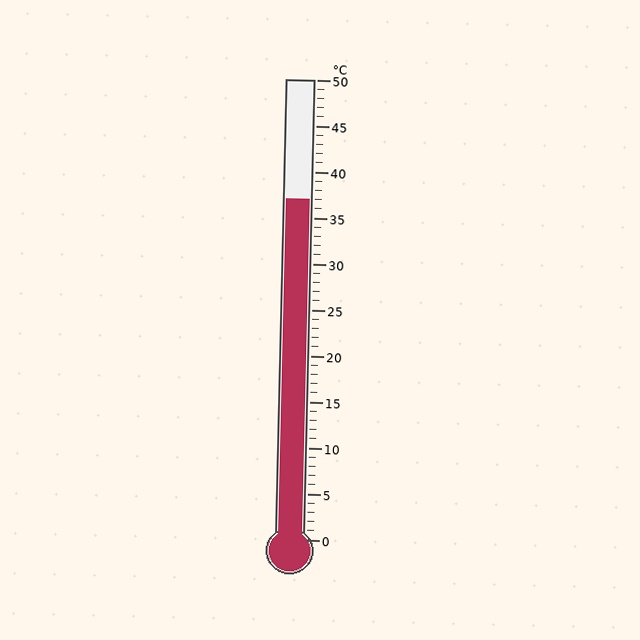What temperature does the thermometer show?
The thermometer shows approximately 37°C.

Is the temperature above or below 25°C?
The temperature is above 25°C.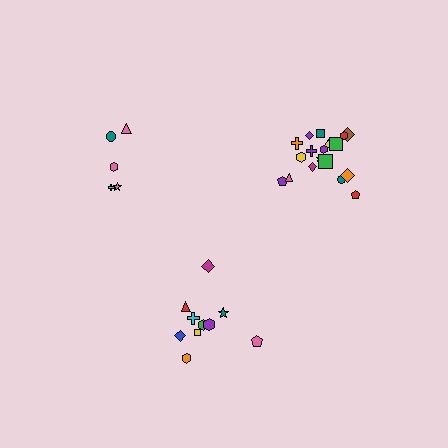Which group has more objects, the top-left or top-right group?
The top-right group.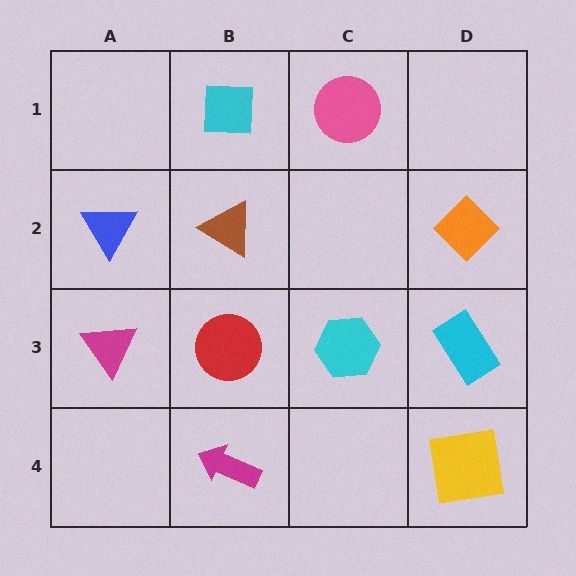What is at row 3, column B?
A red circle.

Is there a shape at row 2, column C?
No, that cell is empty.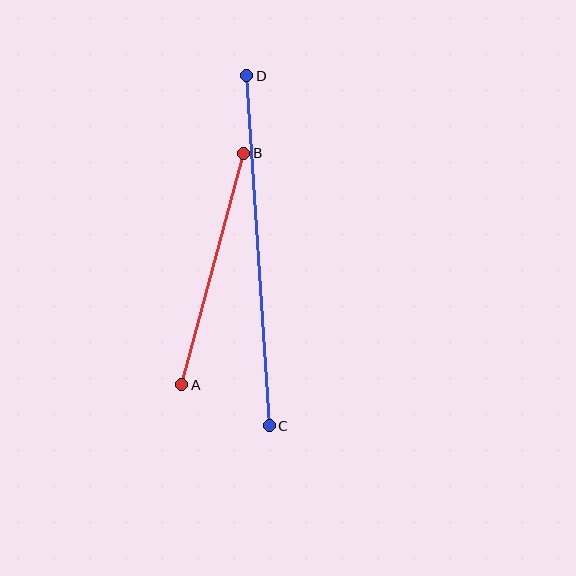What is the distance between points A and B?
The distance is approximately 240 pixels.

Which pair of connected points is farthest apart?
Points C and D are farthest apart.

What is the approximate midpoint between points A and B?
The midpoint is at approximately (213, 269) pixels.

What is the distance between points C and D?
The distance is approximately 351 pixels.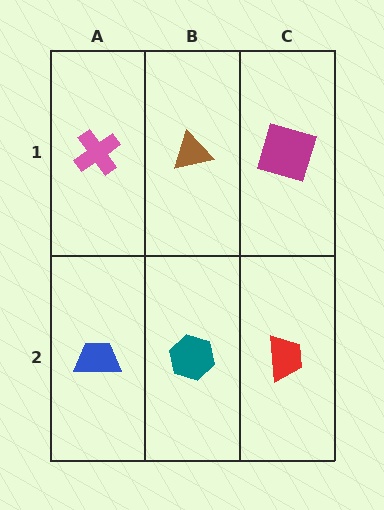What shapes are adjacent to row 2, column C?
A magenta square (row 1, column C), a teal hexagon (row 2, column B).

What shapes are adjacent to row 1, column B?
A teal hexagon (row 2, column B), a pink cross (row 1, column A), a magenta square (row 1, column C).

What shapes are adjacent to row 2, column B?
A brown triangle (row 1, column B), a blue trapezoid (row 2, column A), a red trapezoid (row 2, column C).